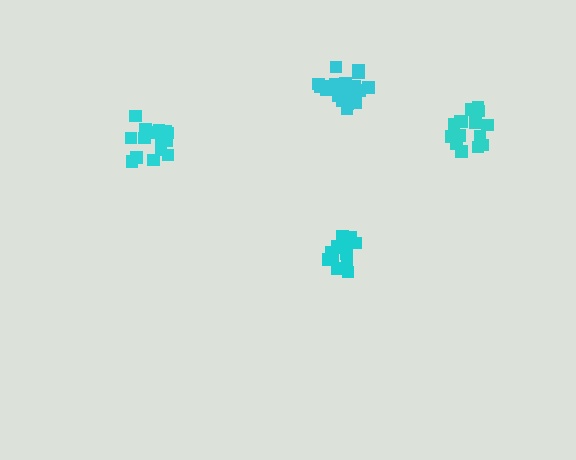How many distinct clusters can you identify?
There are 4 distinct clusters.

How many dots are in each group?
Group 1: 19 dots, Group 2: 14 dots, Group 3: 15 dots, Group 4: 15 dots (63 total).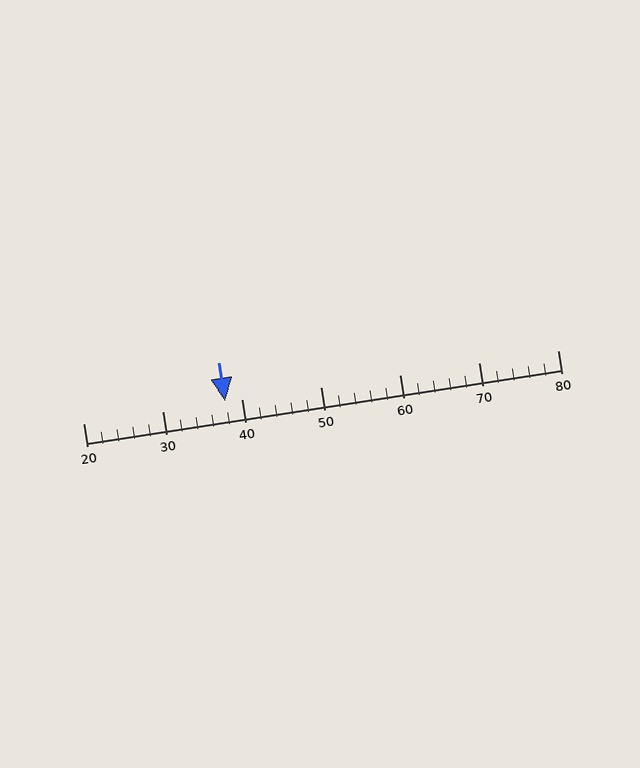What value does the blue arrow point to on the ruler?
The blue arrow points to approximately 38.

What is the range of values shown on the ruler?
The ruler shows values from 20 to 80.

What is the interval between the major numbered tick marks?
The major tick marks are spaced 10 units apart.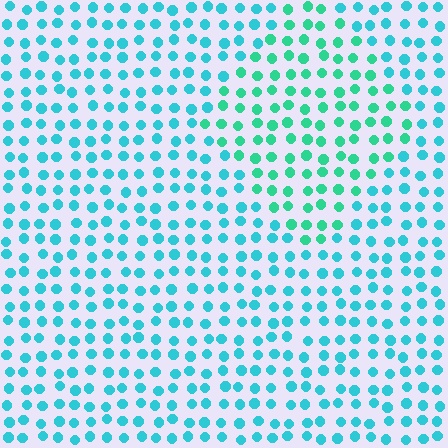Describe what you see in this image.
The image is filled with small cyan elements in a uniform arrangement. A diamond-shaped region is visible where the elements are tinted to a slightly different hue, forming a subtle color boundary.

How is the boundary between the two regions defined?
The boundary is defined purely by a slight shift in hue (about 29 degrees). Spacing, size, and orientation are identical on both sides.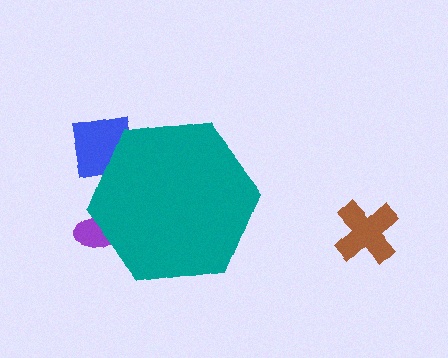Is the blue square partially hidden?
Yes, the blue square is partially hidden behind the teal hexagon.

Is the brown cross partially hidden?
No, the brown cross is fully visible.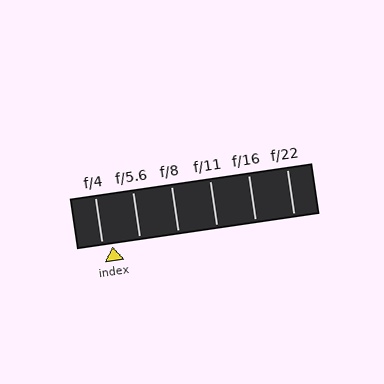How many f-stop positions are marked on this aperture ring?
There are 6 f-stop positions marked.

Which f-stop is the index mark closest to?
The index mark is closest to f/4.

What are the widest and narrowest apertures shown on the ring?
The widest aperture shown is f/4 and the narrowest is f/22.